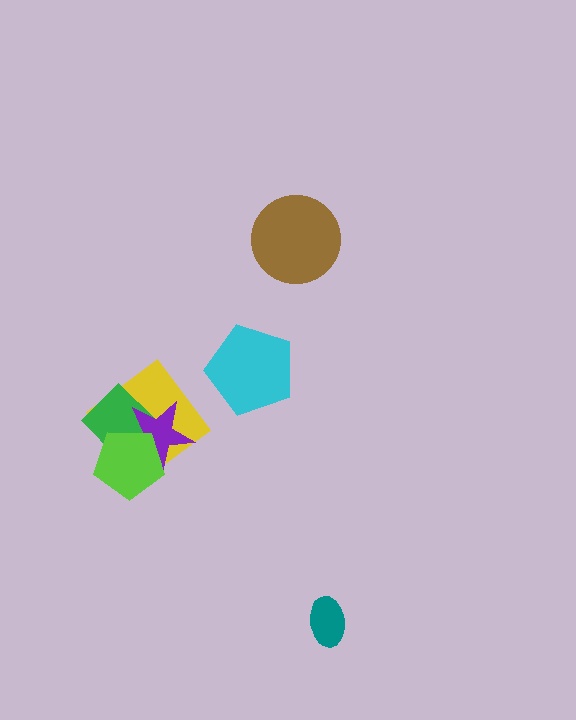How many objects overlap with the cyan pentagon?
0 objects overlap with the cyan pentagon.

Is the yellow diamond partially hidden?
Yes, it is partially covered by another shape.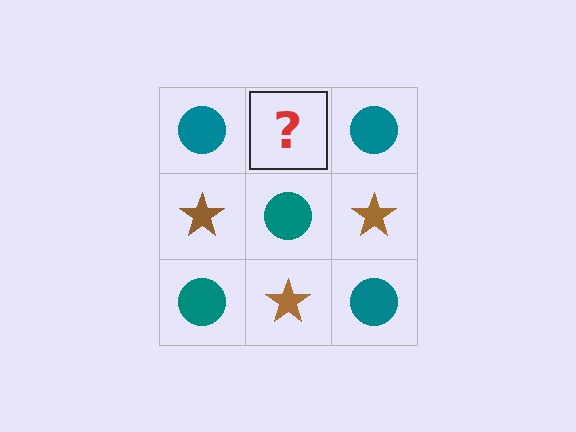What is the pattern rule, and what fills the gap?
The rule is that it alternates teal circle and brown star in a checkerboard pattern. The gap should be filled with a brown star.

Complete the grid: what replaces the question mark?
The question mark should be replaced with a brown star.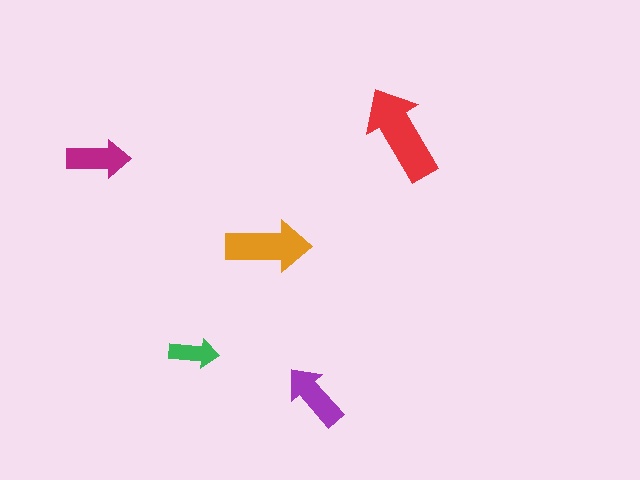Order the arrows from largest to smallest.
the red one, the orange one, the purple one, the magenta one, the green one.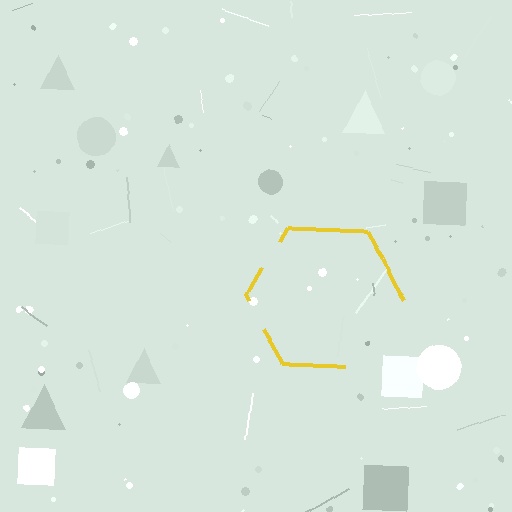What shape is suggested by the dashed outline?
The dashed outline suggests a hexagon.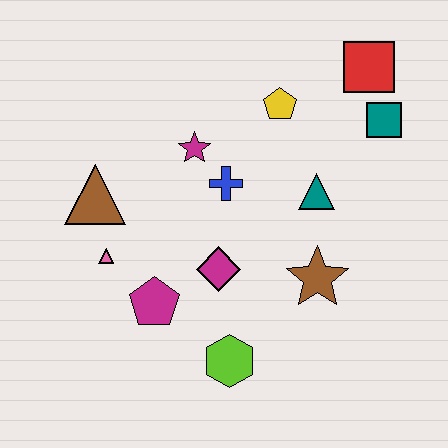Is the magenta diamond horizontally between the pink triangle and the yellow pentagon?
Yes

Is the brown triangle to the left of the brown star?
Yes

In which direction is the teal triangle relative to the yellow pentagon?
The teal triangle is below the yellow pentagon.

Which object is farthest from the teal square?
The pink triangle is farthest from the teal square.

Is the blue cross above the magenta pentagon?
Yes